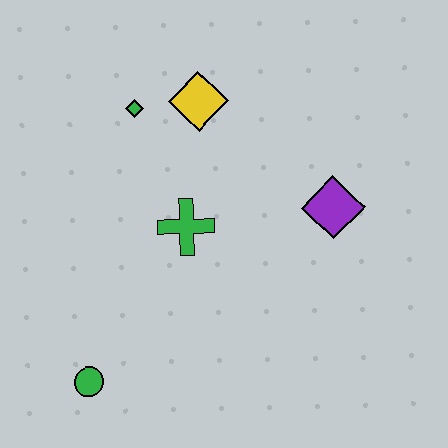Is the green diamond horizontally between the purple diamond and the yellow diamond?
No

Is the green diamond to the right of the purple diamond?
No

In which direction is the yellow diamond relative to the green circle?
The yellow diamond is above the green circle.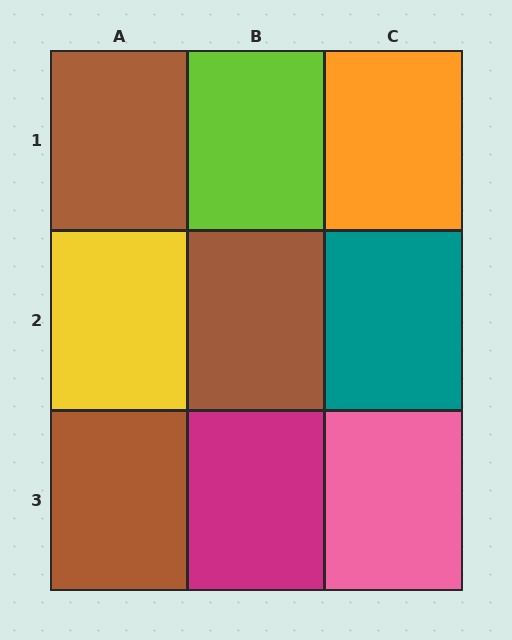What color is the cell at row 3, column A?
Brown.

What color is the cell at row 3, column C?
Pink.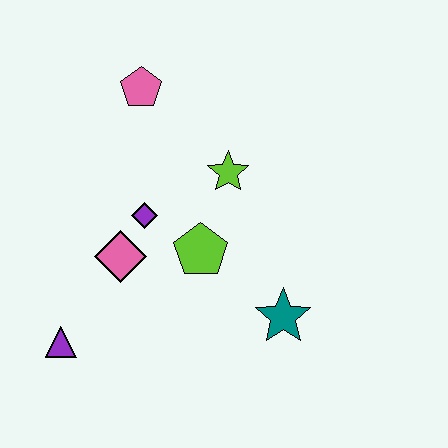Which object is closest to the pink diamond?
The purple diamond is closest to the pink diamond.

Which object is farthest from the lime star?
The purple triangle is farthest from the lime star.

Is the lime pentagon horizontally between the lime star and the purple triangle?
Yes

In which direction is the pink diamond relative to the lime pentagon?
The pink diamond is to the left of the lime pentagon.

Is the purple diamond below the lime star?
Yes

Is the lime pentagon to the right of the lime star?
No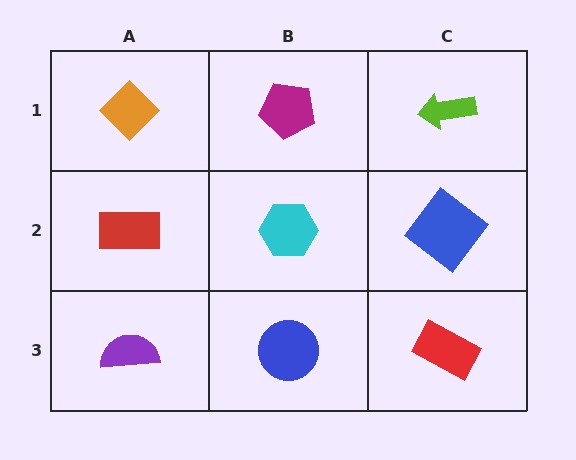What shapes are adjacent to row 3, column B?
A cyan hexagon (row 2, column B), a purple semicircle (row 3, column A), a red rectangle (row 3, column C).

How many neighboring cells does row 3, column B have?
3.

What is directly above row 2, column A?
An orange diamond.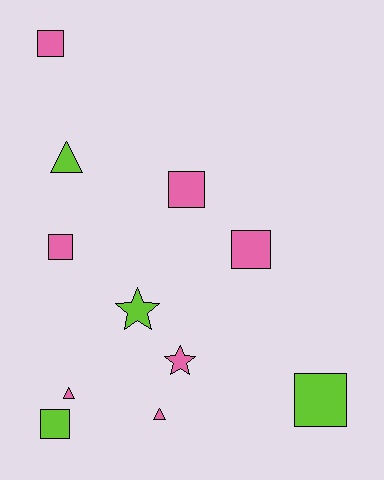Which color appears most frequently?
Pink, with 7 objects.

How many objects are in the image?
There are 11 objects.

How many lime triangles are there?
There is 1 lime triangle.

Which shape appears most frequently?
Square, with 6 objects.